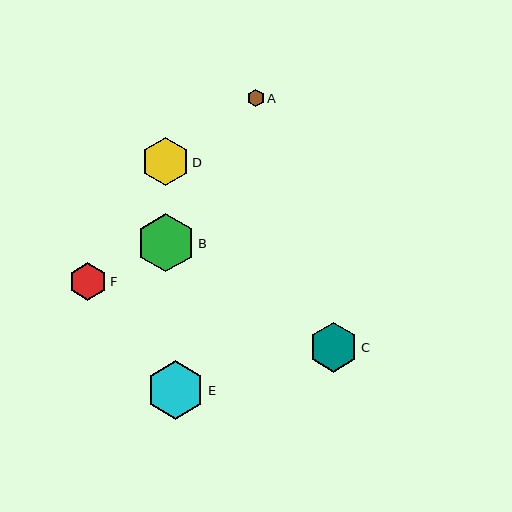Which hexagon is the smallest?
Hexagon A is the smallest with a size of approximately 17 pixels.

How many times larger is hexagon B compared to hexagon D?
Hexagon B is approximately 1.2 times the size of hexagon D.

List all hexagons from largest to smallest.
From largest to smallest: E, B, C, D, F, A.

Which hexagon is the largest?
Hexagon E is the largest with a size of approximately 58 pixels.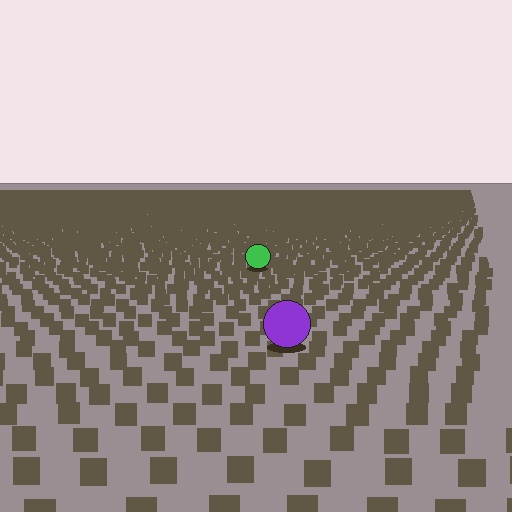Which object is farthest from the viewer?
The green circle is farthest from the viewer. It appears smaller and the ground texture around it is denser.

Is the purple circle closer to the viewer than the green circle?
Yes. The purple circle is closer — you can tell from the texture gradient: the ground texture is coarser near it.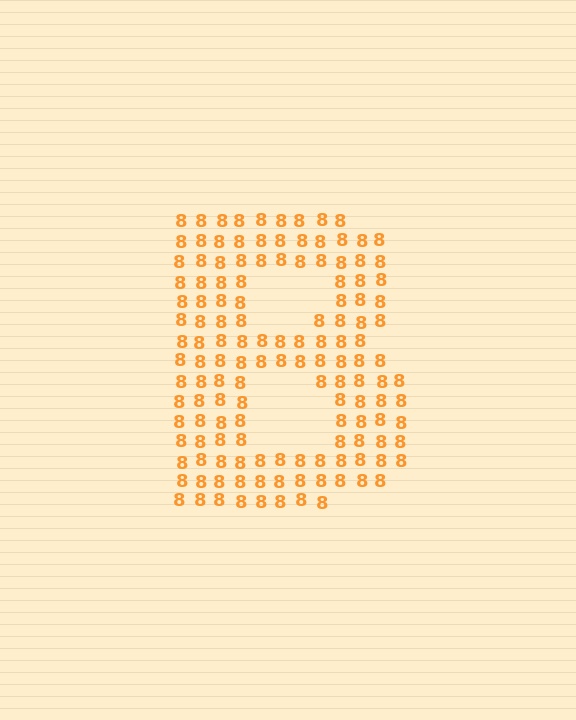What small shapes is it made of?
It is made of small digit 8's.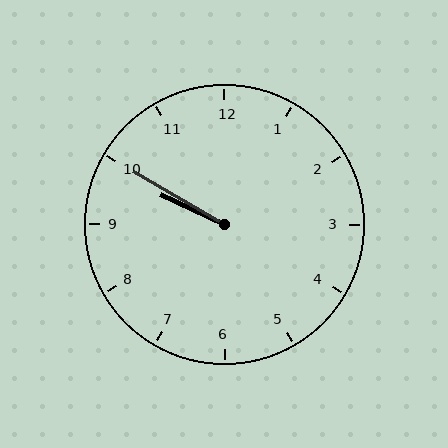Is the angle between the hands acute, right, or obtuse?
It is acute.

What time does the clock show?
9:50.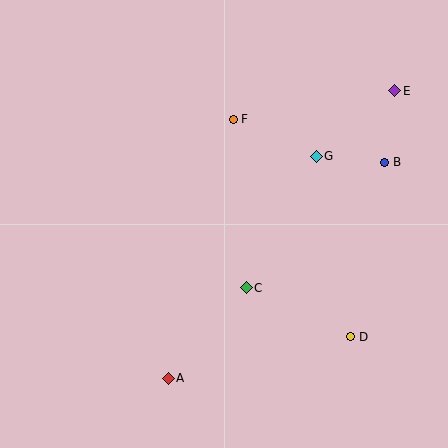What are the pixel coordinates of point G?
Point G is at (316, 156).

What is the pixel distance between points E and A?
The distance between E and A is 366 pixels.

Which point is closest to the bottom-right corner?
Point D is closest to the bottom-right corner.